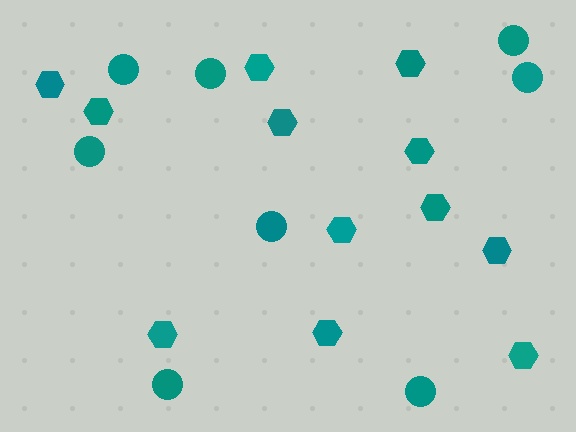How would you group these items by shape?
There are 2 groups: one group of circles (8) and one group of hexagons (12).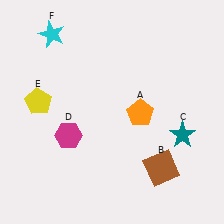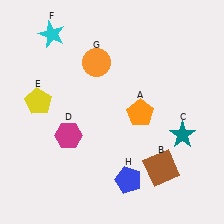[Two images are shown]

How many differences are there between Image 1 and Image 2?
There are 2 differences between the two images.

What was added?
An orange circle (G), a blue pentagon (H) were added in Image 2.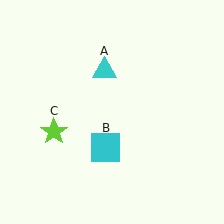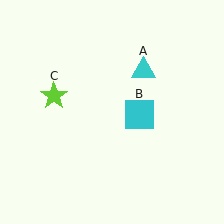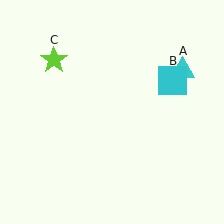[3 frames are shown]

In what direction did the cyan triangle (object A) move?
The cyan triangle (object A) moved right.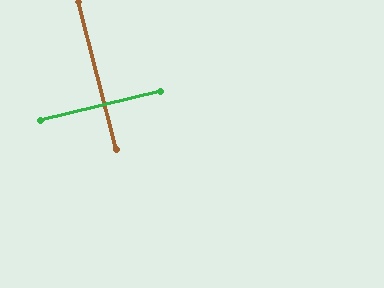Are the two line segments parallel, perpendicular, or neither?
Perpendicular — they meet at approximately 89°.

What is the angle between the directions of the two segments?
Approximately 89 degrees.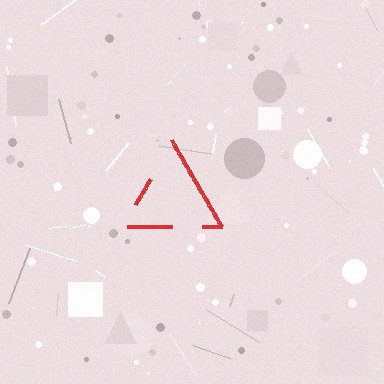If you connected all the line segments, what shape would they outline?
They would outline a triangle.